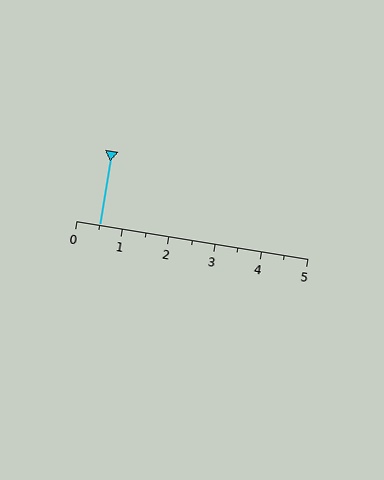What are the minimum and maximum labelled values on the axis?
The axis runs from 0 to 5.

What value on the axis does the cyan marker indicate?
The marker indicates approximately 0.5.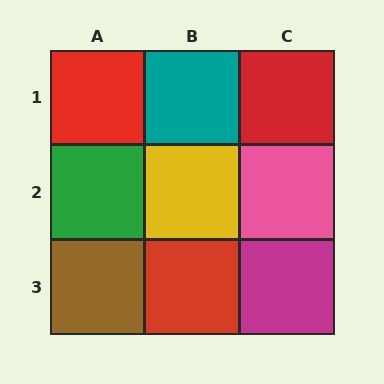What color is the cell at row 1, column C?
Red.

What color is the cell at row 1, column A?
Red.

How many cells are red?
3 cells are red.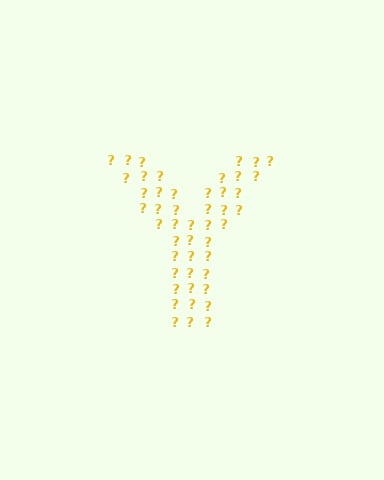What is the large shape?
The large shape is the letter Y.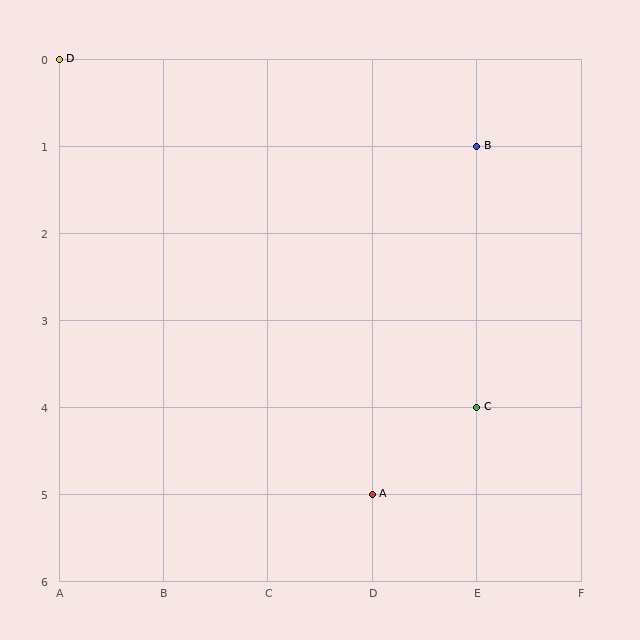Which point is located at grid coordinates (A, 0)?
Point D is at (A, 0).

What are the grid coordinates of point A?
Point A is at grid coordinates (D, 5).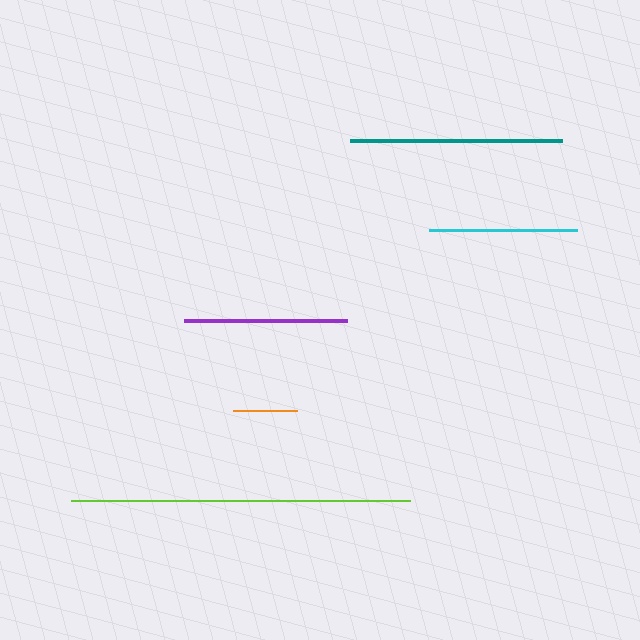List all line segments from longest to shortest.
From longest to shortest: lime, teal, purple, cyan, orange.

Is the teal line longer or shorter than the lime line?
The lime line is longer than the teal line.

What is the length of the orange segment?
The orange segment is approximately 63 pixels long.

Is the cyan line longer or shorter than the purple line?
The purple line is longer than the cyan line.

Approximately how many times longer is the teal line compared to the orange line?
The teal line is approximately 3.3 times the length of the orange line.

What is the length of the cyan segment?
The cyan segment is approximately 148 pixels long.